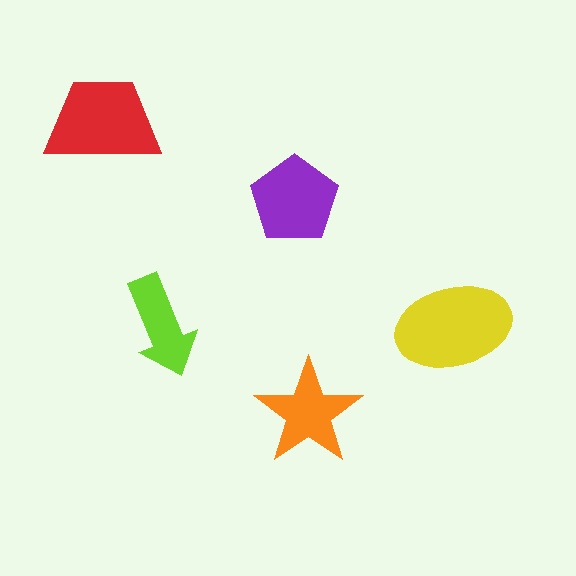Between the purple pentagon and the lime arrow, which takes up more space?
The purple pentagon.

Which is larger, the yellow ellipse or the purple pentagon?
The yellow ellipse.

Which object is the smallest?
The lime arrow.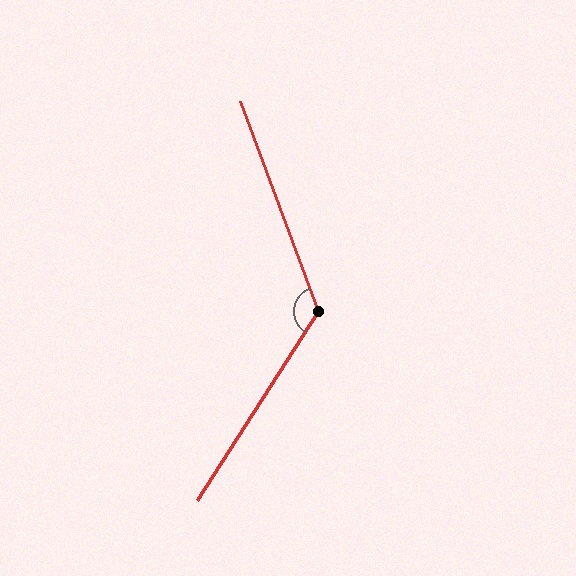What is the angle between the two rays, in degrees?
Approximately 127 degrees.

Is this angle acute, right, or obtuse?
It is obtuse.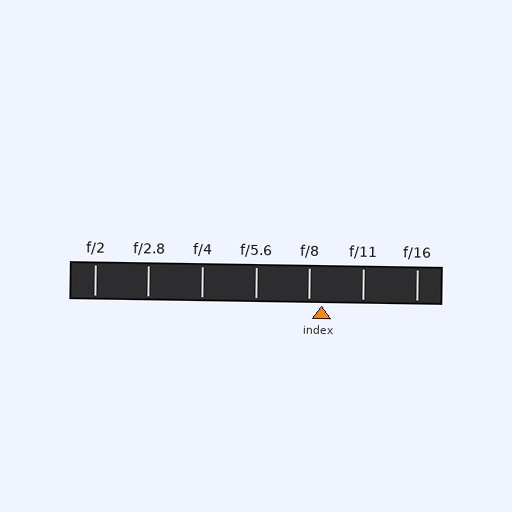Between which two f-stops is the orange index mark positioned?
The index mark is between f/8 and f/11.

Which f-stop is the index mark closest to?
The index mark is closest to f/8.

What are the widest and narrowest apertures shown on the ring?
The widest aperture shown is f/2 and the narrowest is f/16.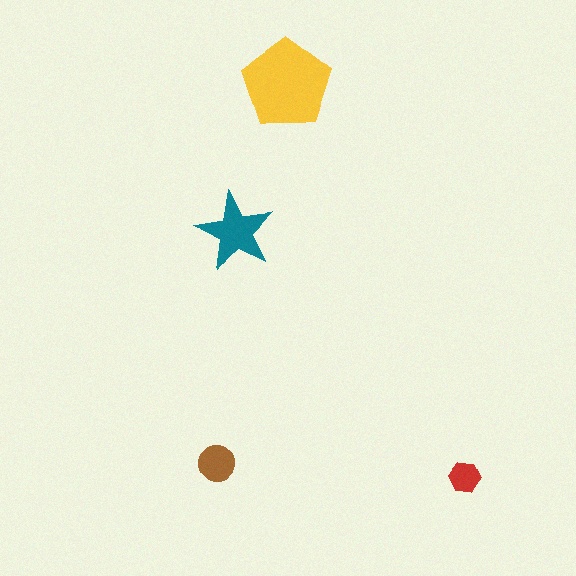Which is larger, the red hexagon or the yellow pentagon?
The yellow pentagon.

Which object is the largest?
The yellow pentagon.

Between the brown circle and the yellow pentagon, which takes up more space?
The yellow pentagon.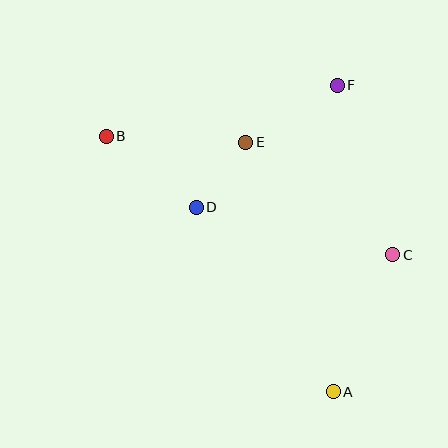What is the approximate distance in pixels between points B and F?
The distance between B and F is approximately 237 pixels.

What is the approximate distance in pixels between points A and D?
The distance between A and D is approximately 230 pixels.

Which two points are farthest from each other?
Points A and B are farthest from each other.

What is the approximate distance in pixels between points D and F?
The distance between D and F is approximately 186 pixels.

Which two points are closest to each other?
Points D and E are closest to each other.